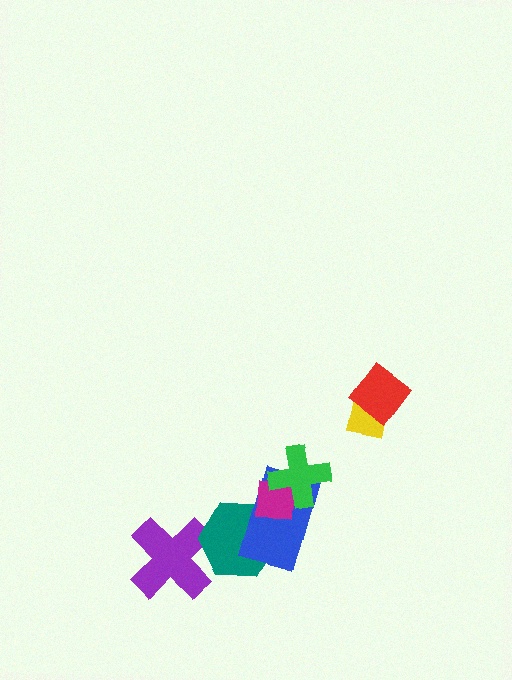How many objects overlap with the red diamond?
1 object overlaps with the red diamond.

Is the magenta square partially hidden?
Yes, it is partially covered by another shape.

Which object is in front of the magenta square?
The green cross is in front of the magenta square.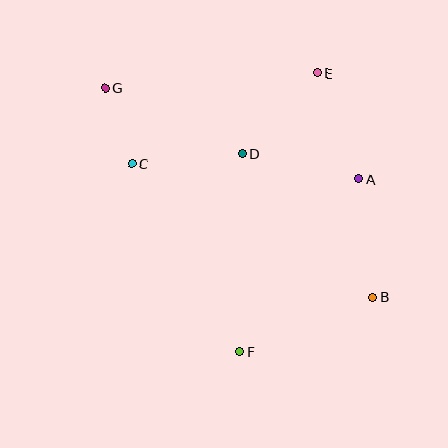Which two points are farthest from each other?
Points B and G are farthest from each other.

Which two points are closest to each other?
Points C and G are closest to each other.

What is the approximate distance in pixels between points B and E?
The distance between B and E is approximately 231 pixels.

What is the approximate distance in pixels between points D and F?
The distance between D and F is approximately 198 pixels.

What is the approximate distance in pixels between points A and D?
The distance between A and D is approximately 119 pixels.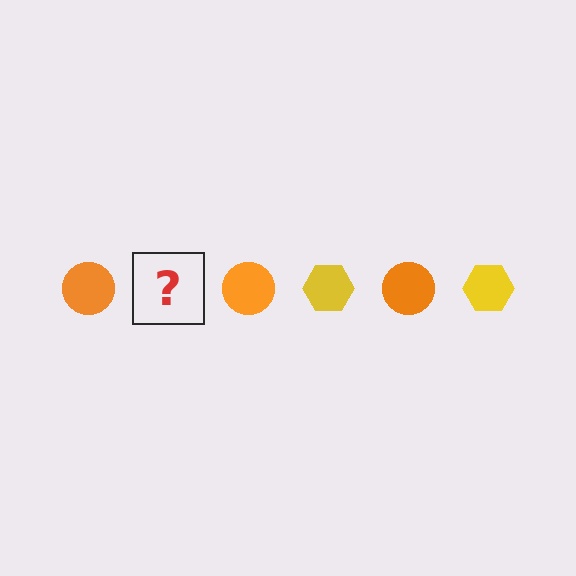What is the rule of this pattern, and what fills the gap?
The rule is that the pattern alternates between orange circle and yellow hexagon. The gap should be filled with a yellow hexagon.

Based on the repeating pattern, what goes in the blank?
The blank should be a yellow hexagon.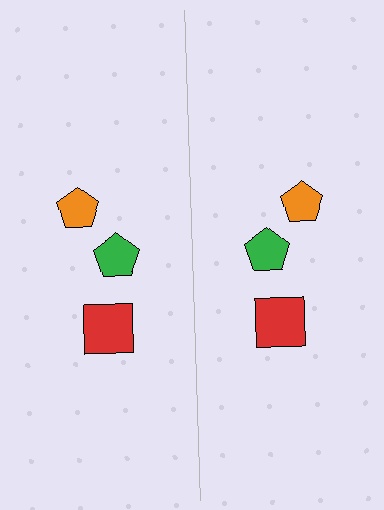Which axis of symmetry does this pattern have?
The pattern has a vertical axis of symmetry running through the center of the image.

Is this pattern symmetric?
Yes, this pattern has bilateral (reflection) symmetry.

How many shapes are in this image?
There are 6 shapes in this image.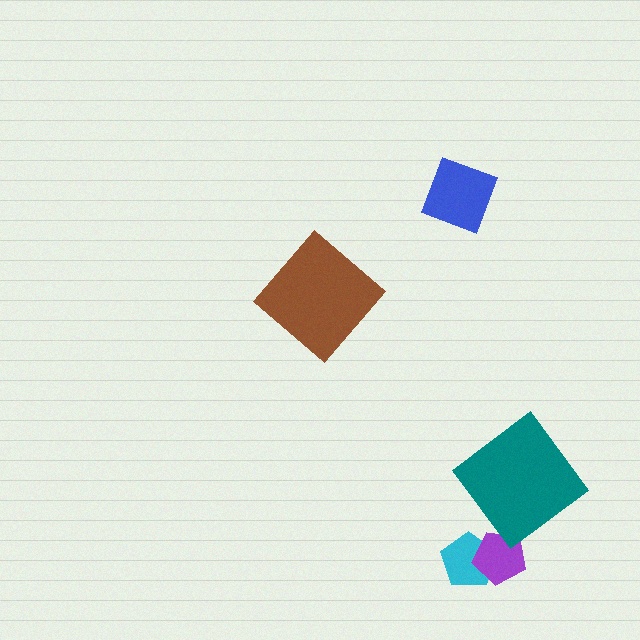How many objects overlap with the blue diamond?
0 objects overlap with the blue diamond.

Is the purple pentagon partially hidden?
No, no other shape covers it.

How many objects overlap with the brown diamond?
0 objects overlap with the brown diamond.